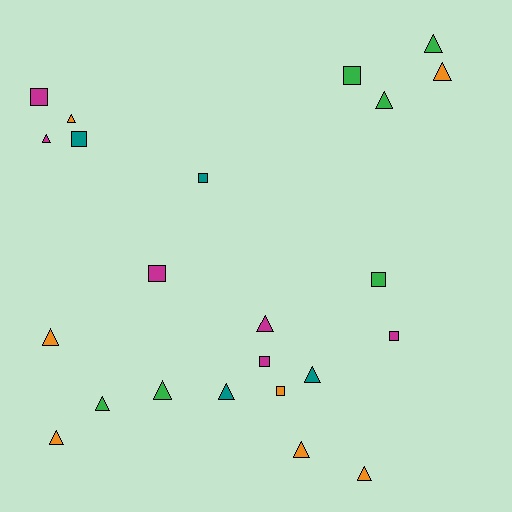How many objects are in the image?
There are 23 objects.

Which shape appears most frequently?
Triangle, with 14 objects.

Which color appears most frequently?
Orange, with 7 objects.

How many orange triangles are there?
There are 6 orange triangles.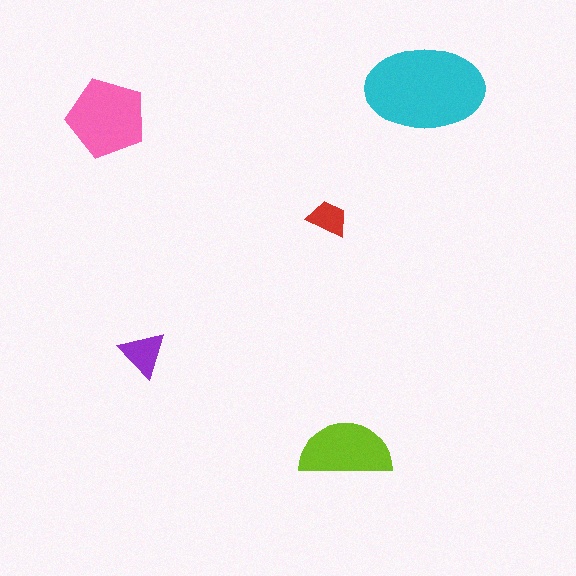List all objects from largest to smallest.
The cyan ellipse, the pink pentagon, the lime semicircle, the purple triangle, the red trapezoid.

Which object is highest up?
The cyan ellipse is topmost.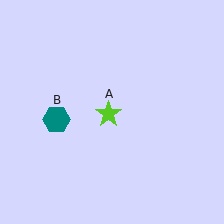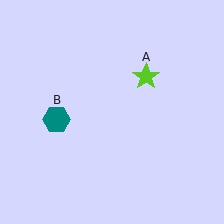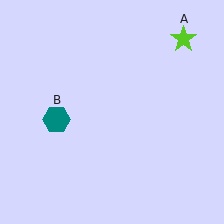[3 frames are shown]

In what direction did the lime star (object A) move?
The lime star (object A) moved up and to the right.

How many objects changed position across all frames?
1 object changed position: lime star (object A).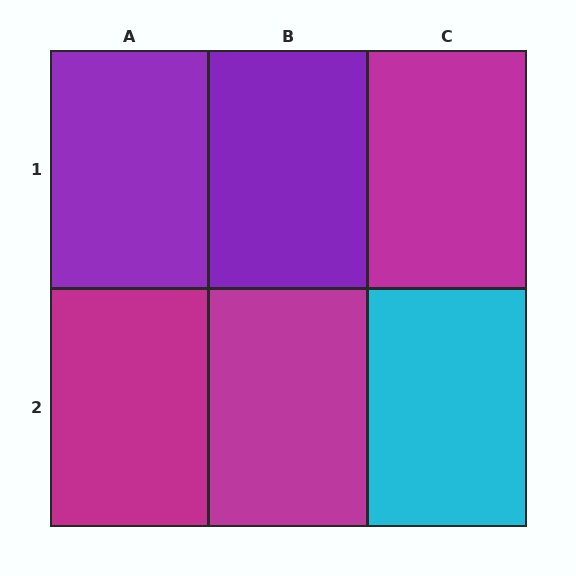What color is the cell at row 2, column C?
Cyan.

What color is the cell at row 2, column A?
Magenta.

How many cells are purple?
2 cells are purple.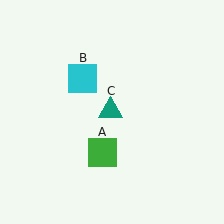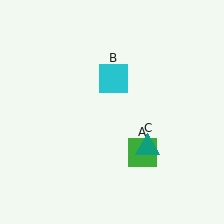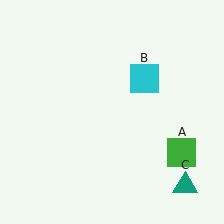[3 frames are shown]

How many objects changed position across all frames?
3 objects changed position: green square (object A), cyan square (object B), teal triangle (object C).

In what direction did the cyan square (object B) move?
The cyan square (object B) moved right.